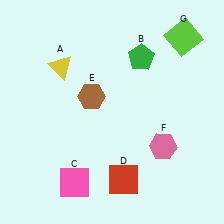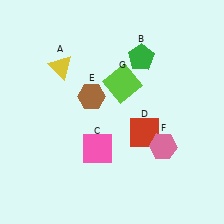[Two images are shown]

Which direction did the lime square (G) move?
The lime square (G) moved left.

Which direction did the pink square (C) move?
The pink square (C) moved up.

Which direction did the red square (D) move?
The red square (D) moved up.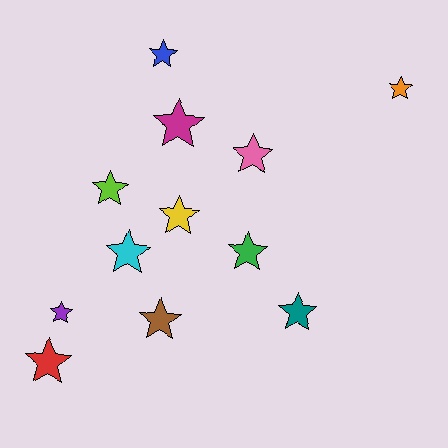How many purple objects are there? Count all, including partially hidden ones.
There is 1 purple object.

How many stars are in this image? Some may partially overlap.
There are 12 stars.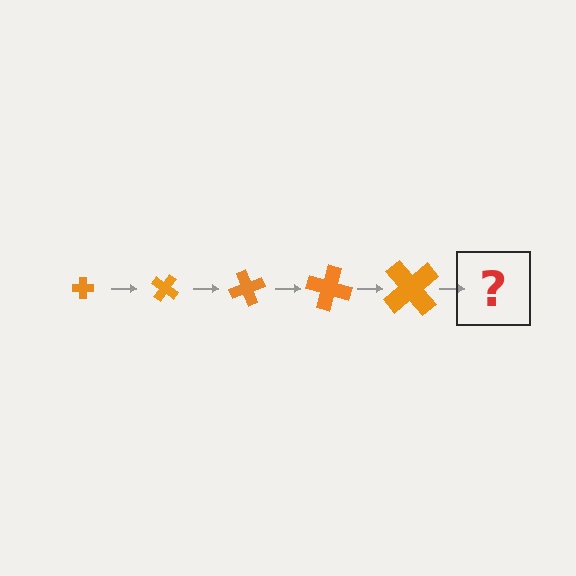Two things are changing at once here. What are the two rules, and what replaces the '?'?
The two rules are that the cross grows larger each step and it rotates 35 degrees each step. The '?' should be a cross, larger than the previous one and rotated 175 degrees from the start.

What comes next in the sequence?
The next element should be a cross, larger than the previous one and rotated 175 degrees from the start.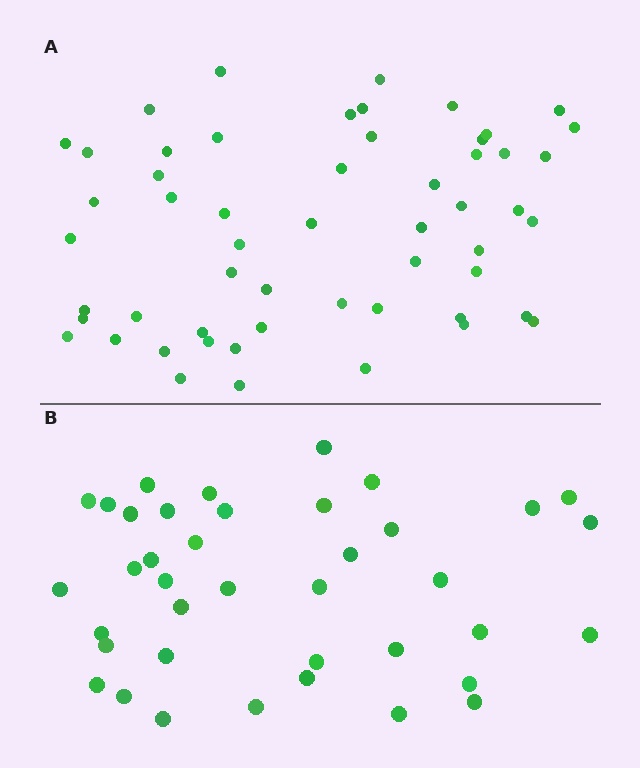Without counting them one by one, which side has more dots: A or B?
Region A (the top region) has more dots.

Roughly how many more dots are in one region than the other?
Region A has approximately 15 more dots than region B.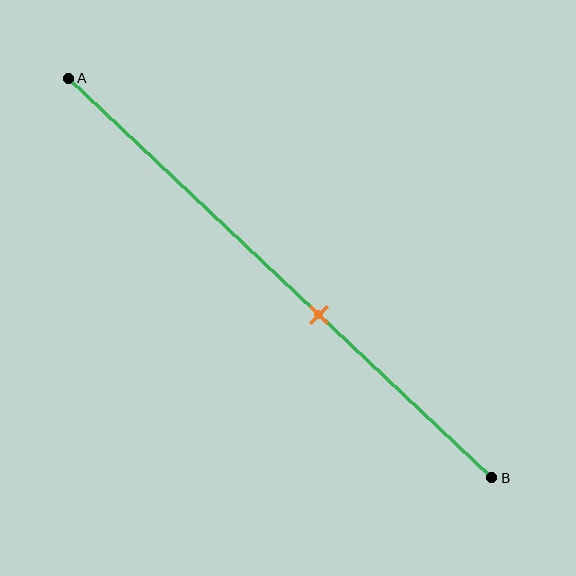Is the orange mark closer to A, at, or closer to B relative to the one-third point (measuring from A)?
The orange mark is closer to point B than the one-third point of segment AB.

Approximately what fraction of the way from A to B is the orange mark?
The orange mark is approximately 60% of the way from A to B.